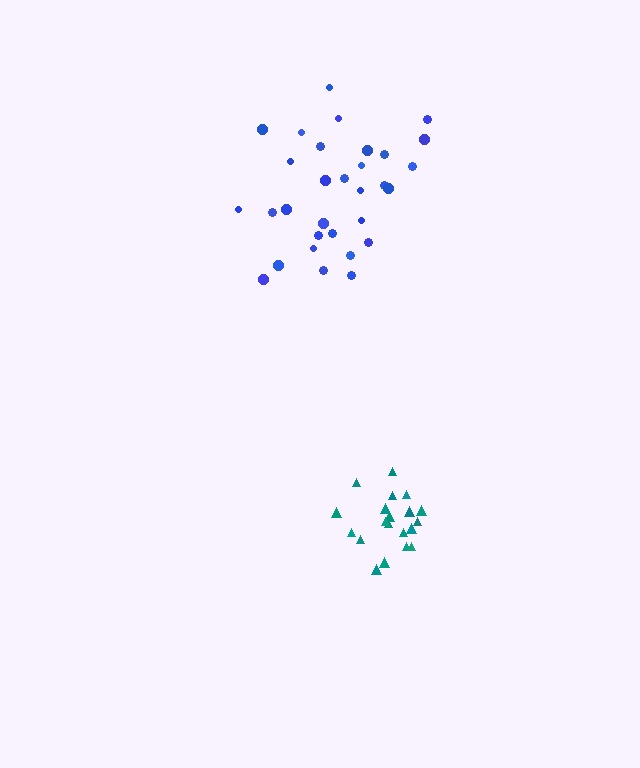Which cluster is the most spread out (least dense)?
Blue.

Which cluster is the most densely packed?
Teal.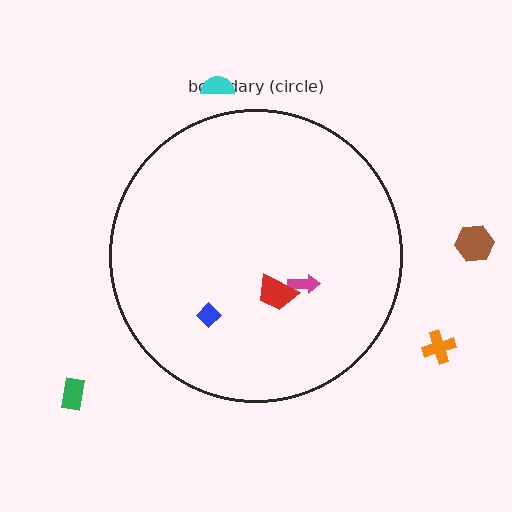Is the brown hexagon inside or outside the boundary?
Outside.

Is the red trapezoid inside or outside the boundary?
Inside.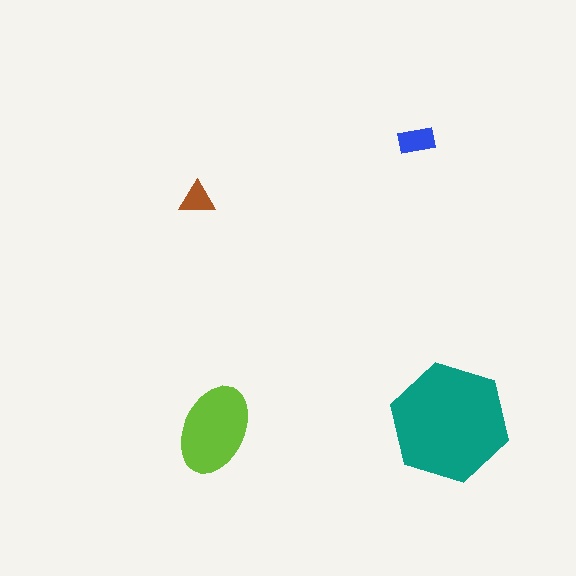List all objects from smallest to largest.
The brown triangle, the blue rectangle, the lime ellipse, the teal hexagon.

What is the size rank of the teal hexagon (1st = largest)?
1st.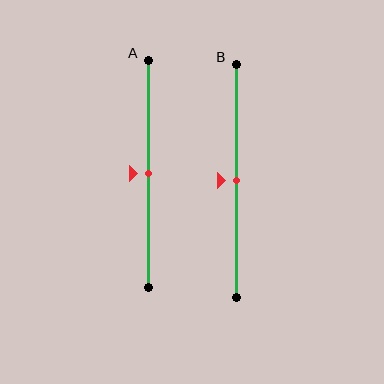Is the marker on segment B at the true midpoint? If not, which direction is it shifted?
Yes, the marker on segment B is at the true midpoint.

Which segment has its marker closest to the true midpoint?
Segment A has its marker closest to the true midpoint.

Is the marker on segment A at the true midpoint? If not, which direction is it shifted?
Yes, the marker on segment A is at the true midpoint.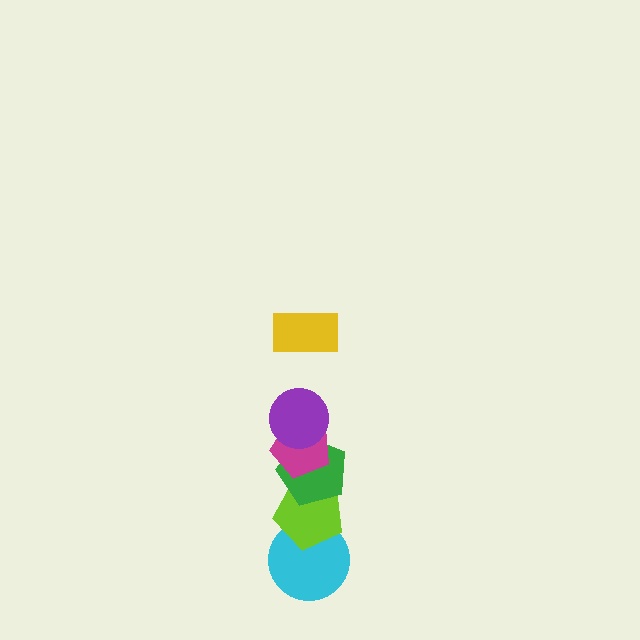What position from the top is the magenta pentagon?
The magenta pentagon is 3rd from the top.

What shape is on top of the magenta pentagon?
The purple circle is on top of the magenta pentagon.